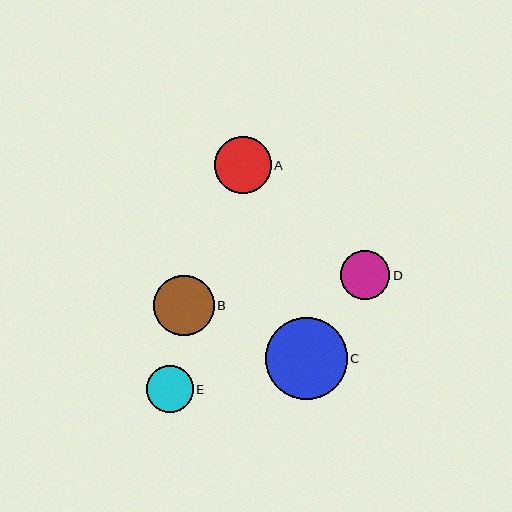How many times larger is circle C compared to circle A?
Circle C is approximately 1.4 times the size of circle A.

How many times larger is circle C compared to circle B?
Circle C is approximately 1.4 times the size of circle B.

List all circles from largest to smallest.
From largest to smallest: C, B, A, D, E.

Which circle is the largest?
Circle C is the largest with a size of approximately 82 pixels.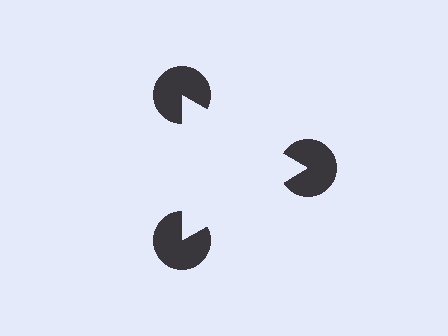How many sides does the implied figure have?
3 sides.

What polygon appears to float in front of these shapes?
An illusory triangle — its edges are inferred from the aligned wedge cuts in the pac-man discs, not physically drawn.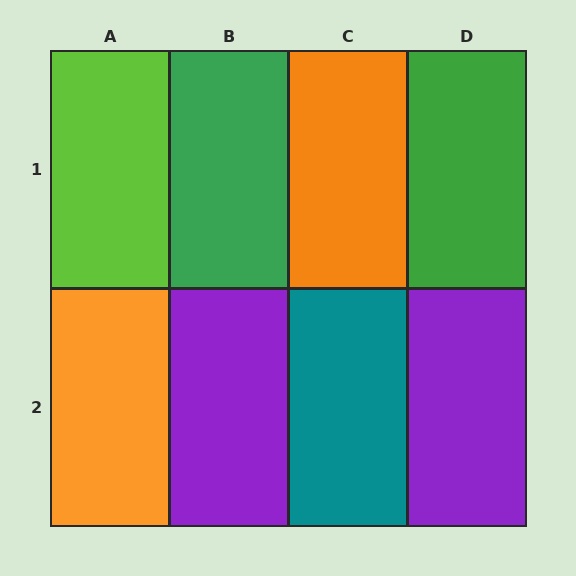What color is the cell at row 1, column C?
Orange.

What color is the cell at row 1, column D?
Green.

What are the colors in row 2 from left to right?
Orange, purple, teal, purple.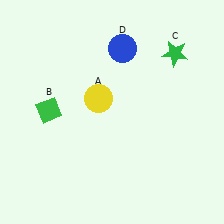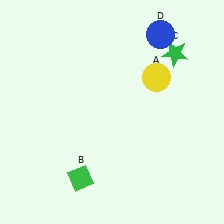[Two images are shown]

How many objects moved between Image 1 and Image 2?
3 objects moved between the two images.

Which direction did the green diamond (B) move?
The green diamond (B) moved down.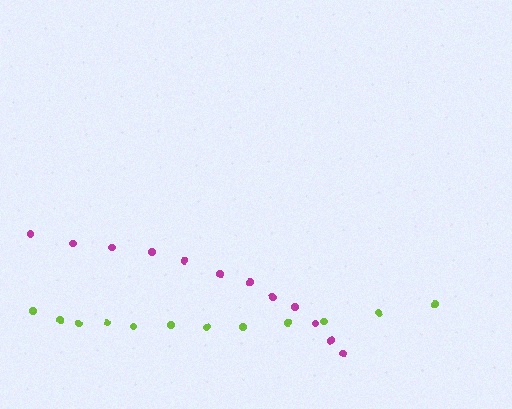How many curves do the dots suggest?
There are 2 distinct paths.